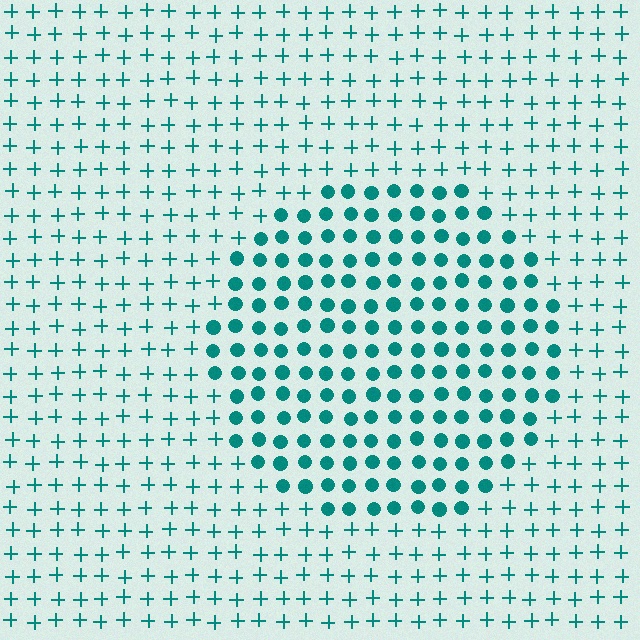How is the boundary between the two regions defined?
The boundary is defined by a change in element shape: circles inside vs. plus signs outside. All elements share the same color and spacing.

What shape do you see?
I see a circle.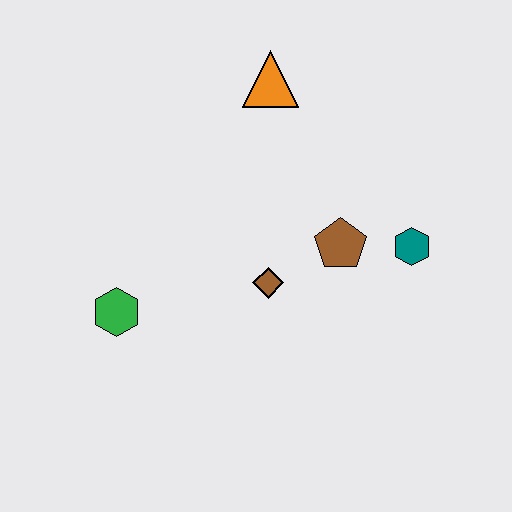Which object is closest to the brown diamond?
The brown pentagon is closest to the brown diamond.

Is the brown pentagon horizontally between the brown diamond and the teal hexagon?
Yes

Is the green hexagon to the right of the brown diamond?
No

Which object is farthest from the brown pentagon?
The green hexagon is farthest from the brown pentagon.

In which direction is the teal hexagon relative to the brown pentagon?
The teal hexagon is to the right of the brown pentagon.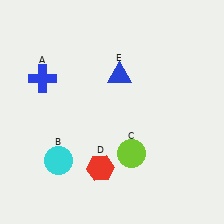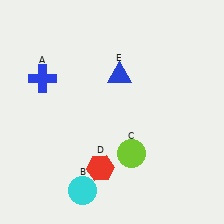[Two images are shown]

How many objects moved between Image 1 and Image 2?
1 object moved between the two images.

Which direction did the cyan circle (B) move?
The cyan circle (B) moved down.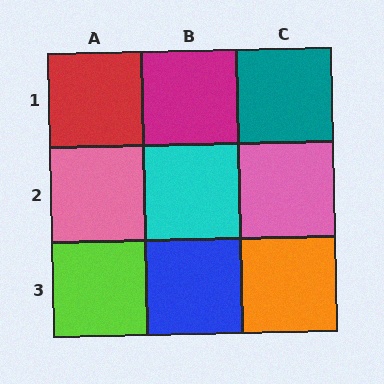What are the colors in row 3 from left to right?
Lime, blue, orange.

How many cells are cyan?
1 cell is cyan.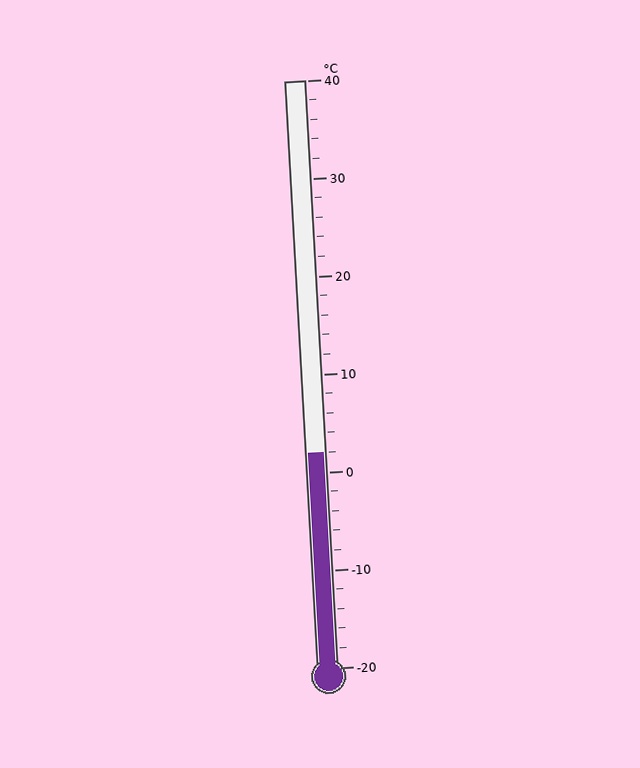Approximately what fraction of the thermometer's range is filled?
The thermometer is filled to approximately 35% of its range.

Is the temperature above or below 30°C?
The temperature is below 30°C.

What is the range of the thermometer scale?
The thermometer scale ranges from -20°C to 40°C.